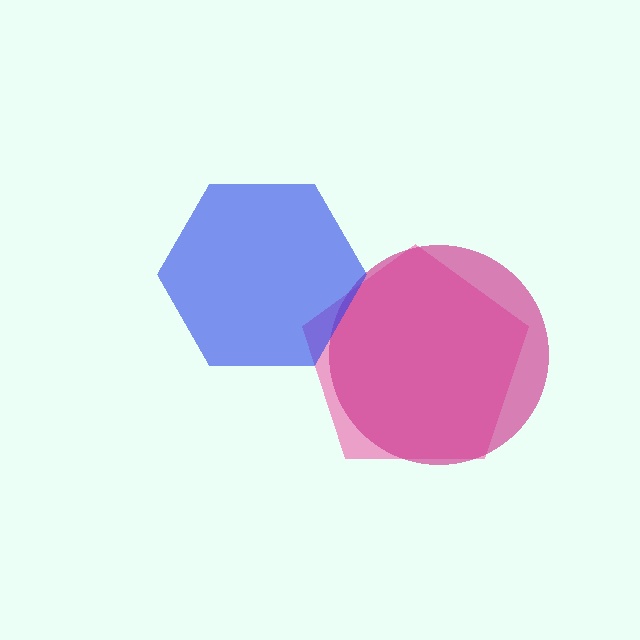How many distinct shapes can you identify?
There are 3 distinct shapes: a pink pentagon, a magenta circle, a blue hexagon.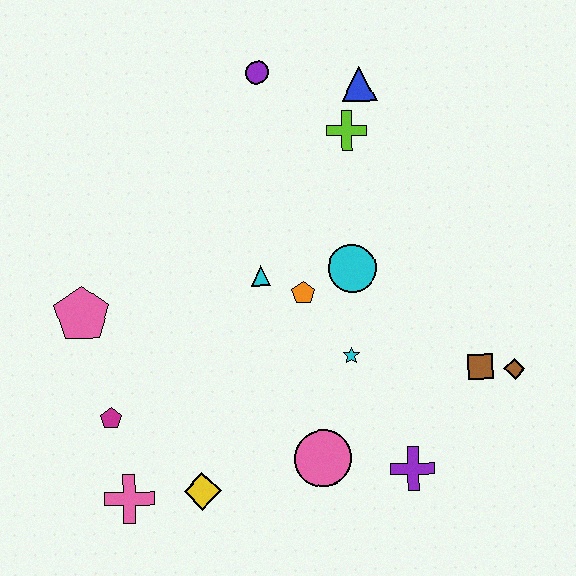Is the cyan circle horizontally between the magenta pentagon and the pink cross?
No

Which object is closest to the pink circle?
The purple cross is closest to the pink circle.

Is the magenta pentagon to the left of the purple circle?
Yes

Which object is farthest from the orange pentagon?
The pink cross is farthest from the orange pentagon.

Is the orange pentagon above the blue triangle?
No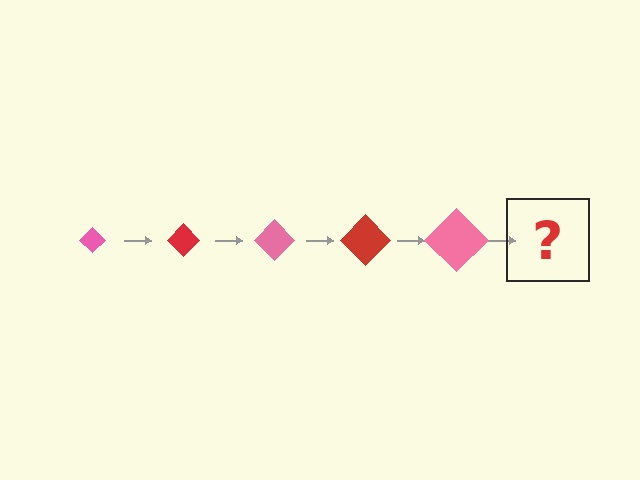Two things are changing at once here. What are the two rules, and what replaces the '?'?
The two rules are that the diamond grows larger each step and the color cycles through pink and red. The '?' should be a red diamond, larger than the previous one.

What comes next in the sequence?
The next element should be a red diamond, larger than the previous one.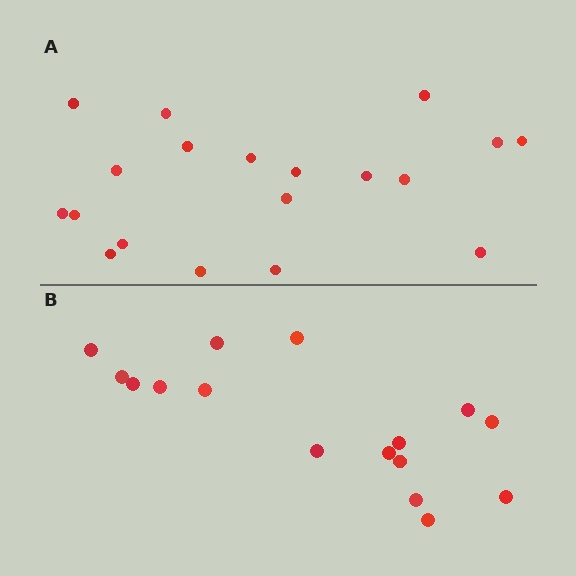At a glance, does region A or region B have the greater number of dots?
Region A (the top region) has more dots.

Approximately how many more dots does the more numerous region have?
Region A has just a few more — roughly 2 or 3 more dots than region B.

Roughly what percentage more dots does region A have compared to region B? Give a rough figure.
About 20% more.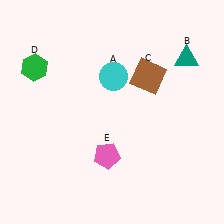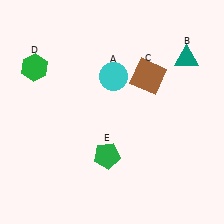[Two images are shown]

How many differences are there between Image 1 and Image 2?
There is 1 difference between the two images.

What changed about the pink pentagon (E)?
In Image 1, E is pink. In Image 2, it changed to green.